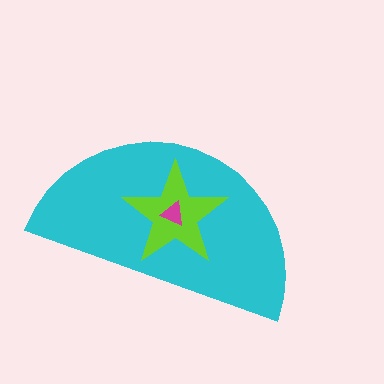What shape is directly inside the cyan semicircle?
The lime star.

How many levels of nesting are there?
3.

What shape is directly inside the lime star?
The magenta triangle.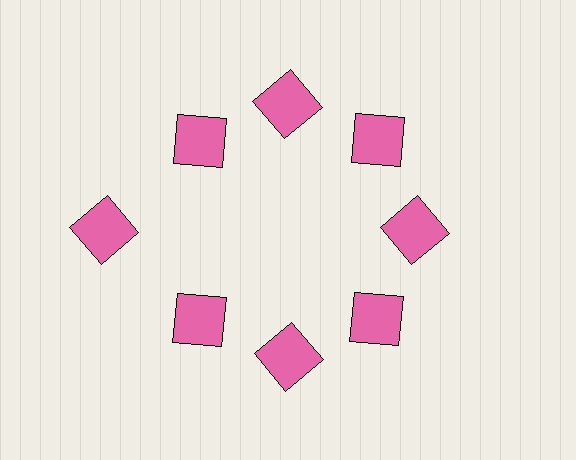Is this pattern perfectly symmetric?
No. The 8 pink squares are arranged in a ring, but one element near the 9 o'clock position is pushed outward from the center, breaking the 8-fold rotational symmetry.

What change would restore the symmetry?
The symmetry would be restored by moving it inward, back onto the ring so that all 8 squares sit at equal angles and equal distance from the center.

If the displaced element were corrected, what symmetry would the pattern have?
It would have 8-fold rotational symmetry — the pattern would map onto itself every 45 degrees.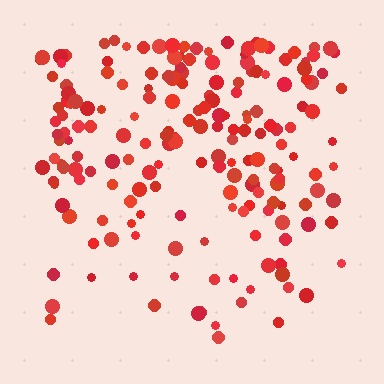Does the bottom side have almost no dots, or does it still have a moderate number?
Still a moderate number, just noticeably fewer than the top.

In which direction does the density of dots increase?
From bottom to top, with the top side densest.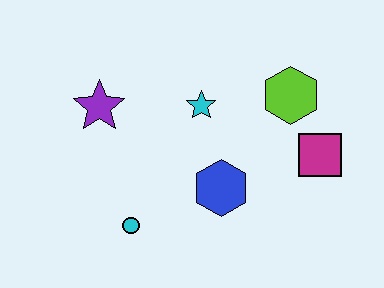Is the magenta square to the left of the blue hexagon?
No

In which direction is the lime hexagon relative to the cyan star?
The lime hexagon is to the right of the cyan star.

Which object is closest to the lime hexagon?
The magenta square is closest to the lime hexagon.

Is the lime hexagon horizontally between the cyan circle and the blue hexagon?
No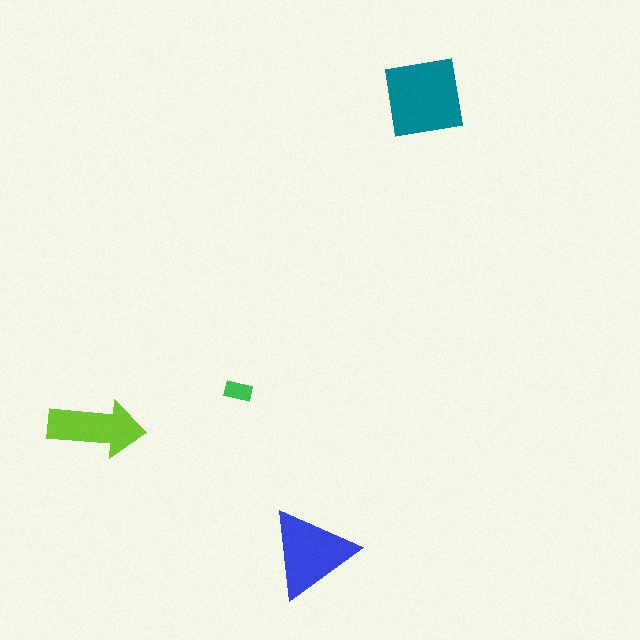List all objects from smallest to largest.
The green rectangle, the lime arrow, the blue triangle, the teal square.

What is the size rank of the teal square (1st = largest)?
1st.